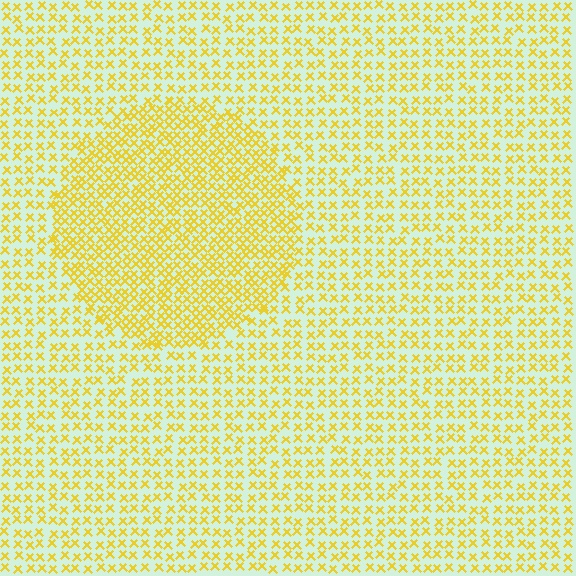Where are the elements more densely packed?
The elements are more densely packed inside the circle boundary.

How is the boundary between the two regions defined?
The boundary is defined by a change in element density (approximately 1.8x ratio). All elements are the same color, size, and shape.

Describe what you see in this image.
The image contains small yellow elements arranged at two different densities. A circle-shaped region is visible where the elements are more densely packed than the surrounding area.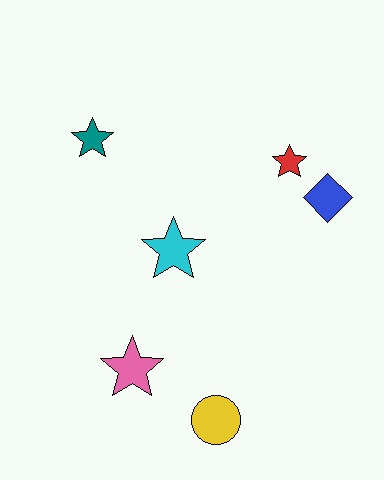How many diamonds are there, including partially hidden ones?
There is 1 diamond.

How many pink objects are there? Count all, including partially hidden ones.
There is 1 pink object.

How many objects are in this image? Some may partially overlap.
There are 6 objects.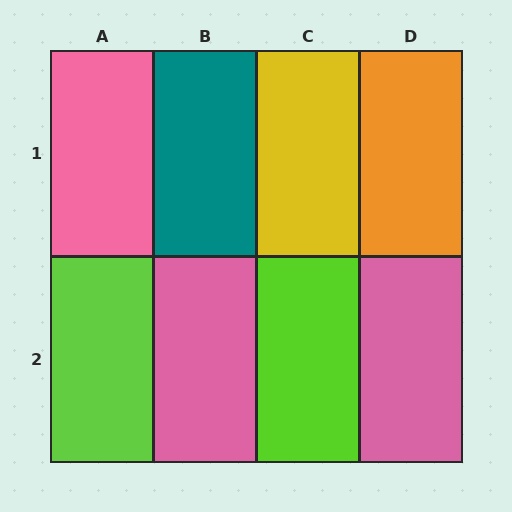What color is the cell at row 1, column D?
Orange.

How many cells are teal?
1 cell is teal.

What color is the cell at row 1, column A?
Pink.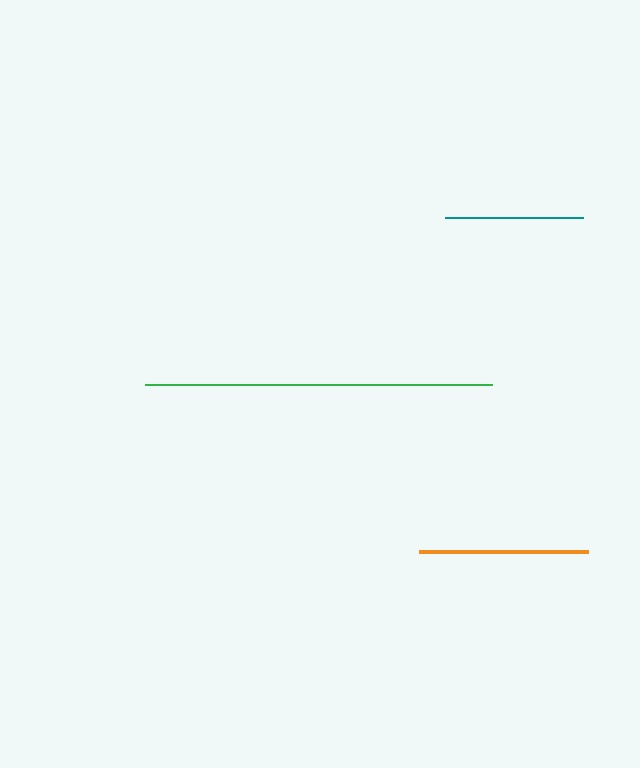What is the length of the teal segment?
The teal segment is approximately 138 pixels long.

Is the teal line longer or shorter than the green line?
The green line is longer than the teal line.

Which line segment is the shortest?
The teal line is the shortest at approximately 138 pixels.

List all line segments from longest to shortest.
From longest to shortest: green, orange, teal.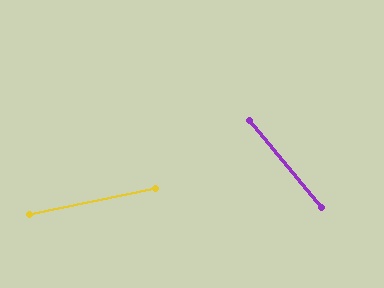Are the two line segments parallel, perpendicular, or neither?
Neither parallel nor perpendicular — they differ by about 62°.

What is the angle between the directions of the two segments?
Approximately 62 degrees.